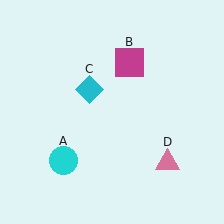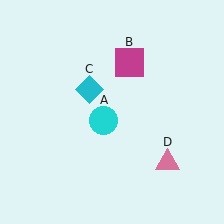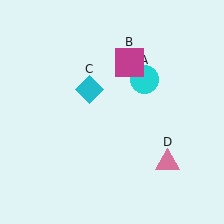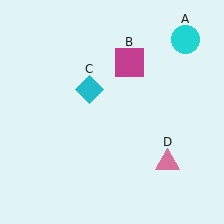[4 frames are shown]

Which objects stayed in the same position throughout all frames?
Magenta square (object B) and cyan diamond (object C) and pink triangle (object D) remained stationary.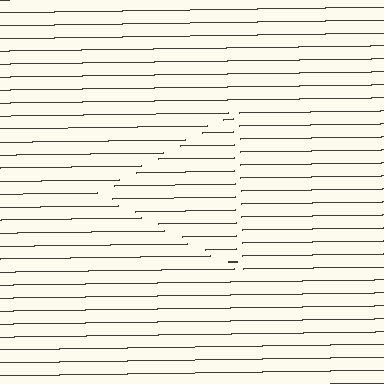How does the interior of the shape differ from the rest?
The interior of the shape contains the same grating, shifted by half a period — the contour is defined by the phase discontinuity where line-ends from the inner and outer gratings abut.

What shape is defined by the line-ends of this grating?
An illusory triangle. The interior of the shape contains the same grating, shifted by half a period — the contour is defined by the phase discontinuity where line-ends from the inner and outer gratings abut.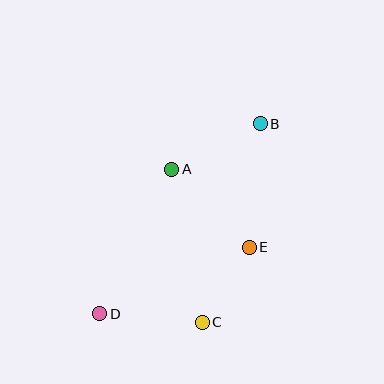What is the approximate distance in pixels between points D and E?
The distance between D and E is approximately 163 pixels.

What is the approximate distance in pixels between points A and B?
The distance between A and B is approximately 99 pixels.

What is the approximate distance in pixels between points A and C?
The distance between A and C is approximately 156 pixels.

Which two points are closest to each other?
Points C and E are closest to each other.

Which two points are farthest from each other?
Points B and D are farthest from each other.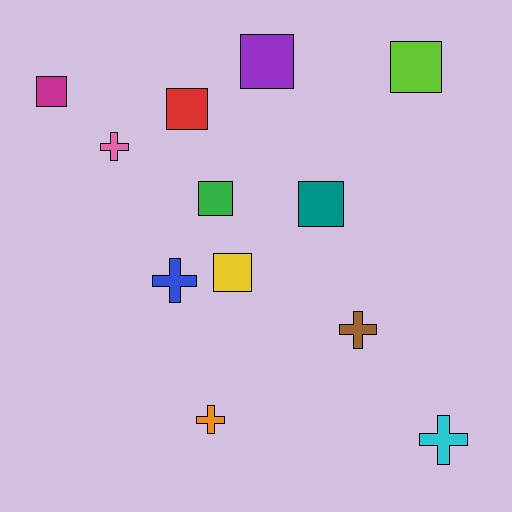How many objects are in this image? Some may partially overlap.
There are 12 objects.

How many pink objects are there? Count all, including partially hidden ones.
There is 1 pink object.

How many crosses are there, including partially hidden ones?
There are 5 crosses.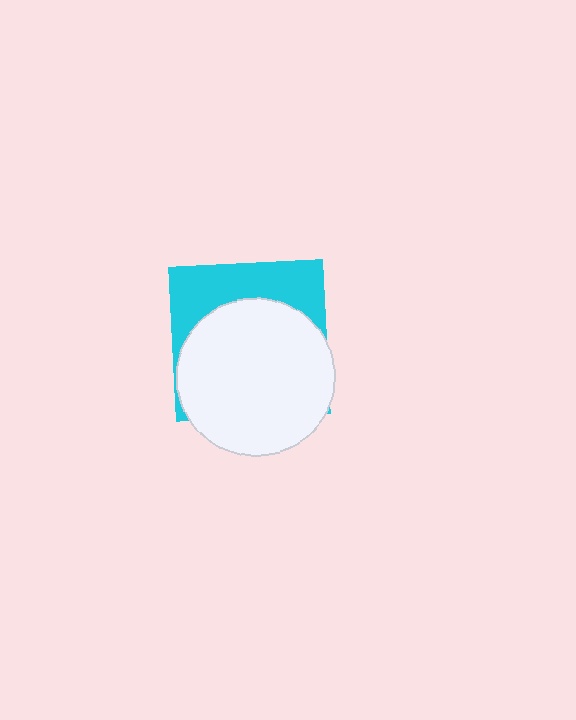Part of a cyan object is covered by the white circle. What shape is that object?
It is a square.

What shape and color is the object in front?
The object in front is a white circle.